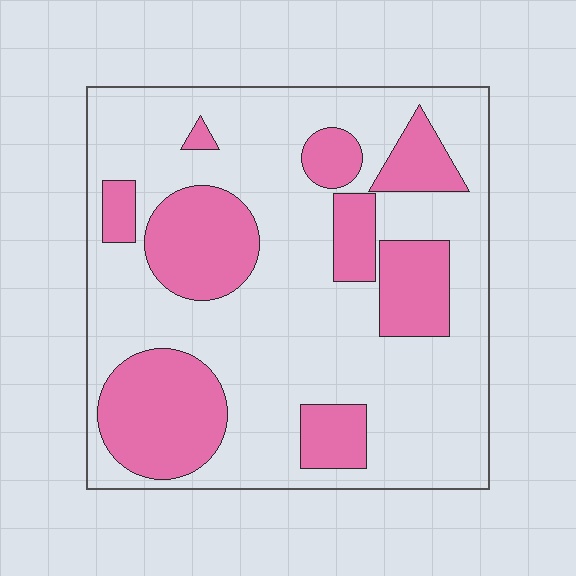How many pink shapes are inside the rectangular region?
9.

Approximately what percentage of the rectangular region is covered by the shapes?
Approximately 30%.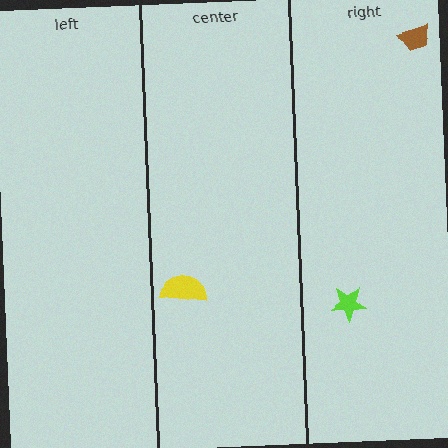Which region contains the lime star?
The right region.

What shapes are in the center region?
The yellow semicircle.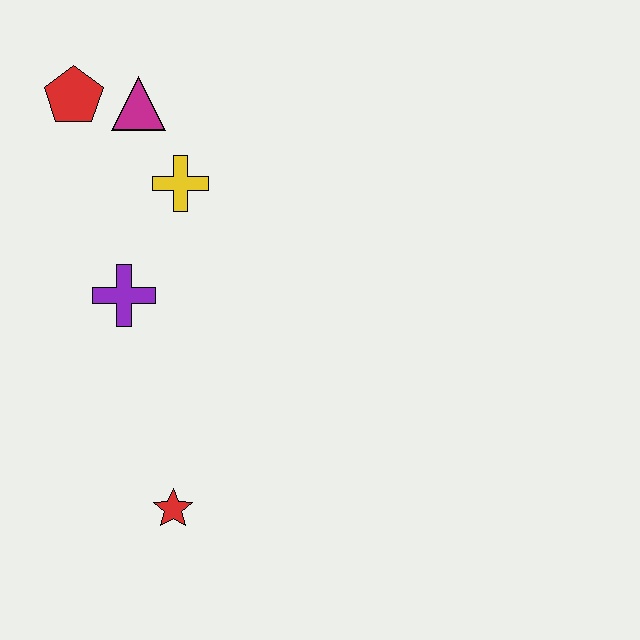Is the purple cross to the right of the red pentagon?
Yes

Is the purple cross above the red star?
Yes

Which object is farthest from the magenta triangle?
The red star is farthest from the magenta triangle.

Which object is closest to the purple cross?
The yellow cross is closest to the purple cross.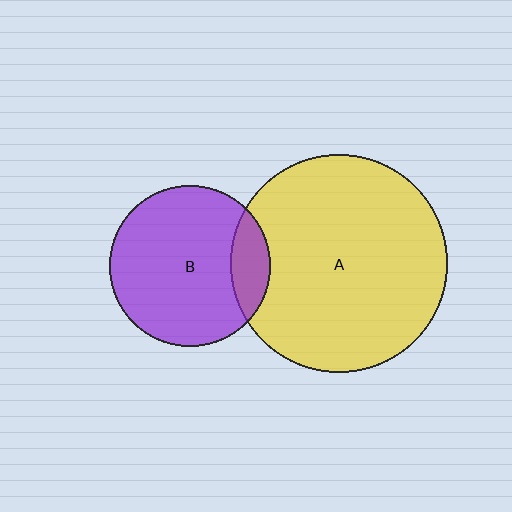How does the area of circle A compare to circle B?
Approximately 1.8 times.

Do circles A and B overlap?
Yes.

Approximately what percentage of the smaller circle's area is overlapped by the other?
Approximately 15%.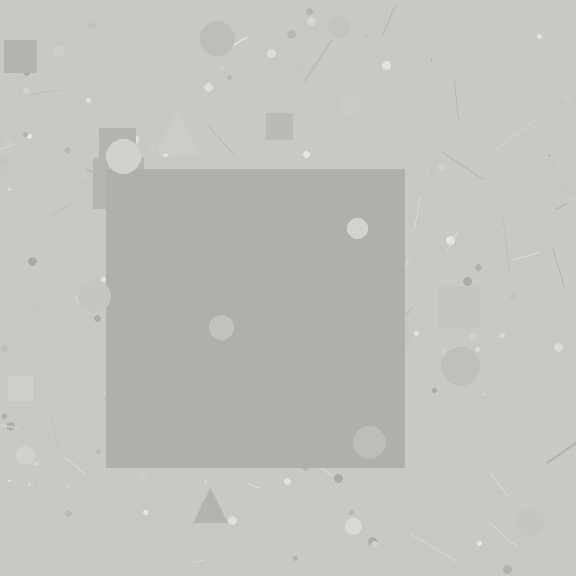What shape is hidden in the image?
A square is hidden in the image.